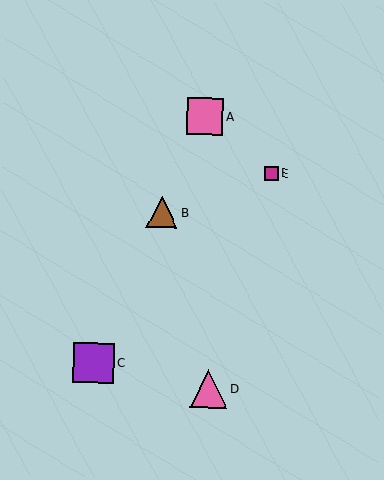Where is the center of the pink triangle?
The center of the pink triangle is at (209, 389).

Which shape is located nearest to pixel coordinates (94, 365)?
The purple square (labeled C) at (94, 362) is nearest to that location.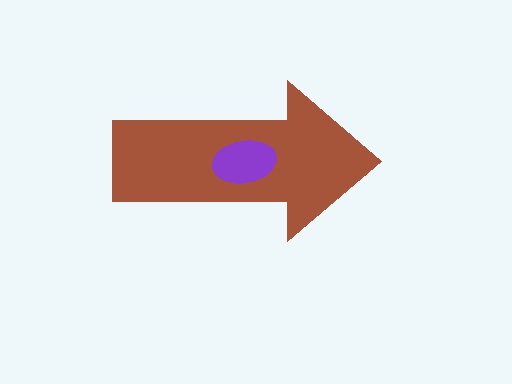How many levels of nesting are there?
2.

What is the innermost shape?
The purple ellipse.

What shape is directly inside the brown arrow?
The purple ellipse.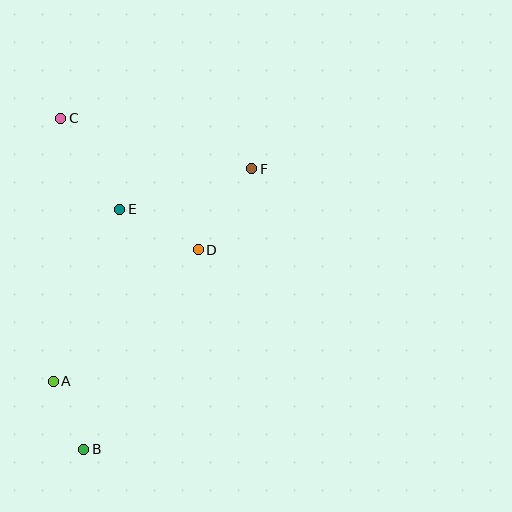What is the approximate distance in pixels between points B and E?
The distance between B and E is approximately 243 pixels.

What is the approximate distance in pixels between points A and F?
The distance between A and F is approximately 291 pixels.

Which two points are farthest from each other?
Points B and C are farthest from each other.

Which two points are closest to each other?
Points A and B are closest to each other.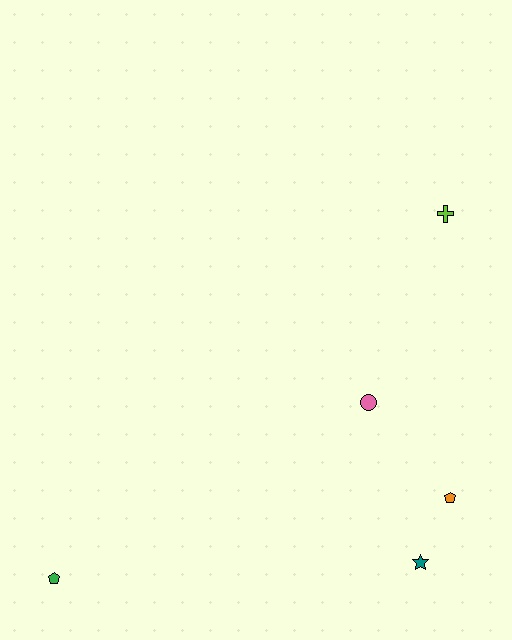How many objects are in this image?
There are 5 objects.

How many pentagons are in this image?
There are 2 pentagons.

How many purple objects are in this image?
There are no purple objects.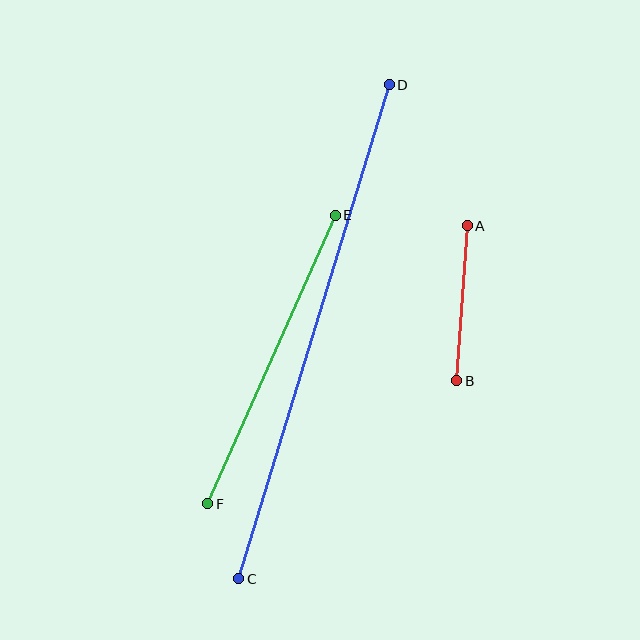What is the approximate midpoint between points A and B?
The midpoint is at approximately (462, 303) pixels.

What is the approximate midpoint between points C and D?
The midpoint is at approximately (314, 332) pixels.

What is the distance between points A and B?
The distance is approximately 155 pixels.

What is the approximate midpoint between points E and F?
The midpoint is at approximately (271, 360) pixels.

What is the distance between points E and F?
The distance is approximately 315 pixels.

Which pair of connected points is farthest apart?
Points C and D are farthest apart.